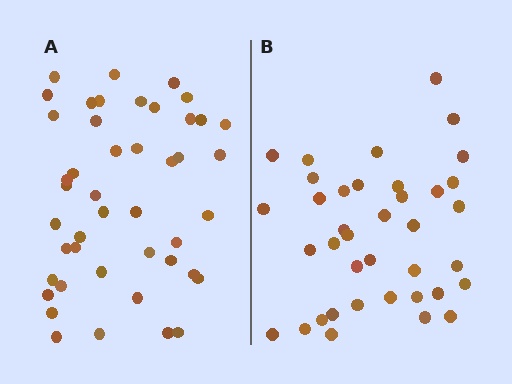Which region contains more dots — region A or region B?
Region A (the left region) has more dots.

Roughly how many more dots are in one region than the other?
Region A has roughly 8 or so more dots than region B.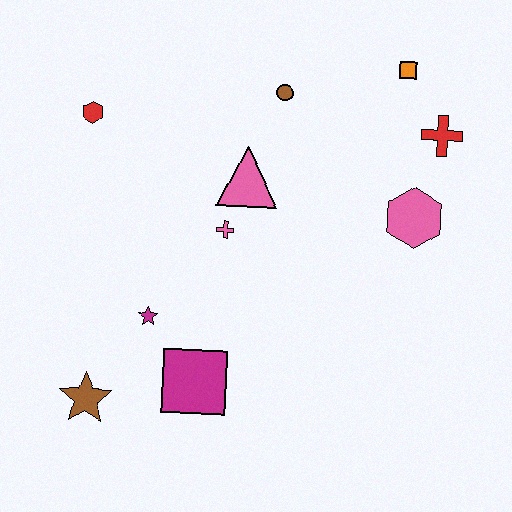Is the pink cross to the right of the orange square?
No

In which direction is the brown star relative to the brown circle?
The brown star is below the brown circle.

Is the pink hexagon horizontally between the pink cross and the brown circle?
No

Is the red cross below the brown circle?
Yes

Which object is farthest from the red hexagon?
The red cross is farthest from the red hexagon.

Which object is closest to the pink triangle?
The pink cross is closest to the pink triangle.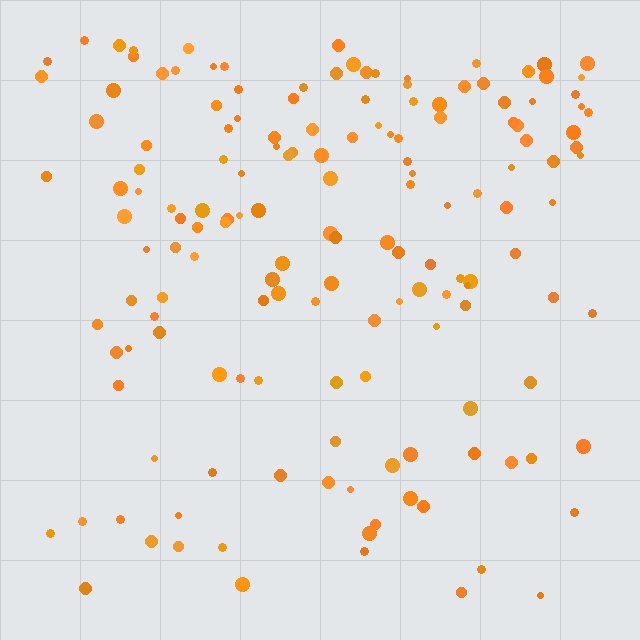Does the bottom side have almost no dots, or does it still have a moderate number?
Still a moderate number, just noticeably fewer than the top.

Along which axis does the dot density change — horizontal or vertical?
Vertical.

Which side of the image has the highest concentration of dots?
The top.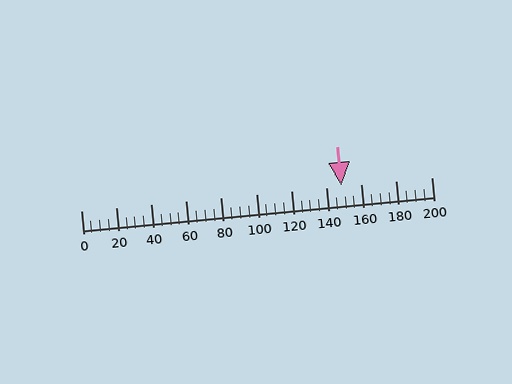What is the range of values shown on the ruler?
The ruler shows values from 0 to 200.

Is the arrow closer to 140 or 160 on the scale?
The arrow is closer to 140.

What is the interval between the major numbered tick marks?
The major tick marks are spaced 20 units apart.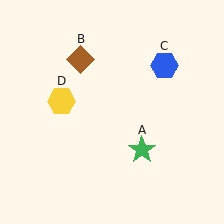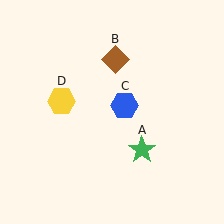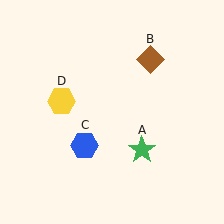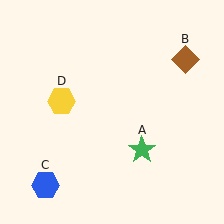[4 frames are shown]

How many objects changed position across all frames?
2 objects changed position: brown diamond (object B), blue hexagon (object C).